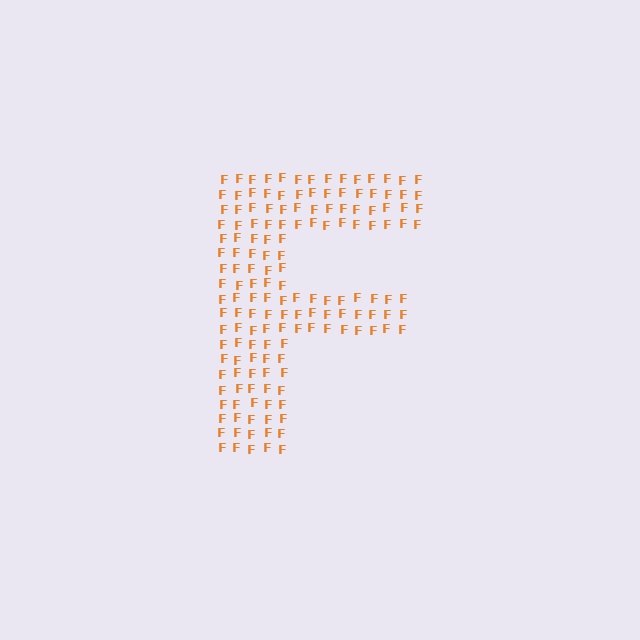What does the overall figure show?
The overall figure shows the letter F.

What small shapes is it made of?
It is made of small letter F's.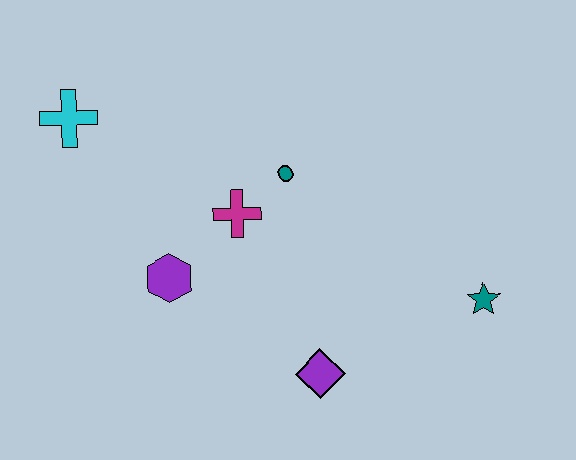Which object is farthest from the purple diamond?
The cyan cross is farthest from the purple diamond.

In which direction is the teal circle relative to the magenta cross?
The teal circle is to the right of the magenta cross.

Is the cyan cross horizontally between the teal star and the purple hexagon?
No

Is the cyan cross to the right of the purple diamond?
No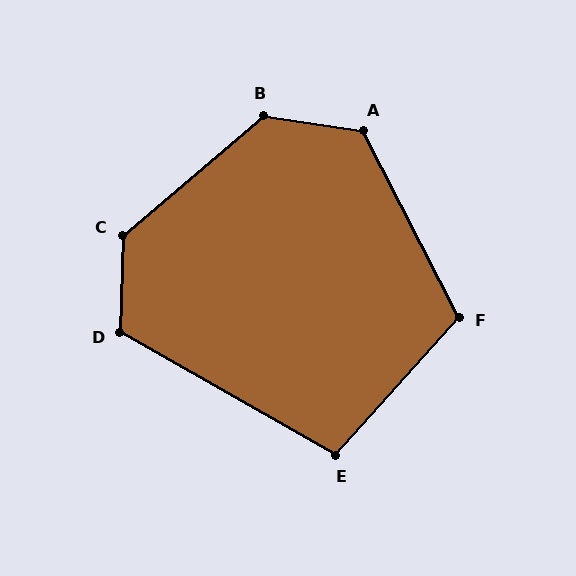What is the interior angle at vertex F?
Approximately 111 degrees (obtuse).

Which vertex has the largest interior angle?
C, at approximately 132 degrees.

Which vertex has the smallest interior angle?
E, at approximately 102 degrees.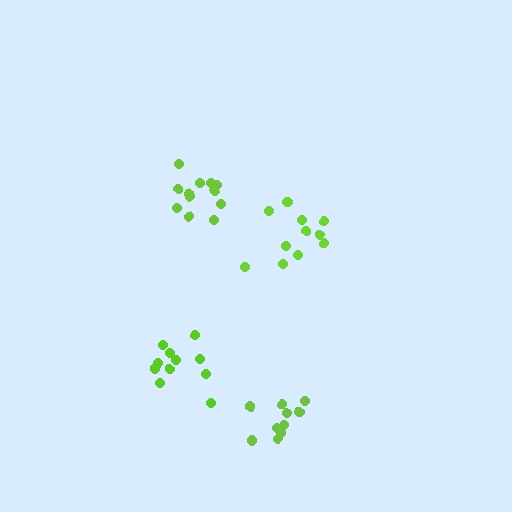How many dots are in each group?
Group 1: 11 dots, Group 2: 12 dots, Group 3: 11 dots, Group 4: 10 dots (44 total).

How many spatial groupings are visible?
There are 4 spatial groupings.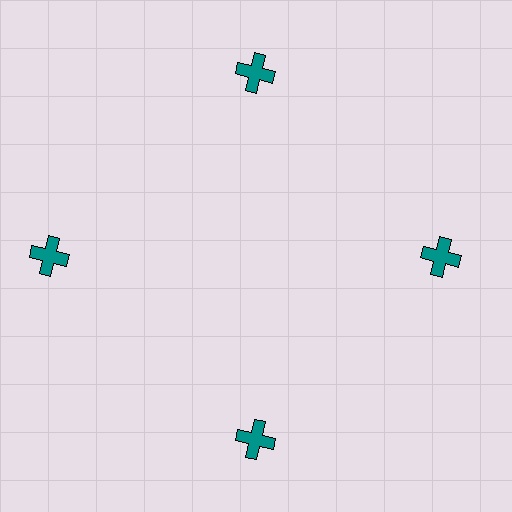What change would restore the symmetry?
The symmetry would be restored by moving it inward, back onto the ring so that all 4 crosses sit at equal angles and equal distance from the center.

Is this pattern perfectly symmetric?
No. The 4 teal crosses are arranged in a ring, but one element near the 9 o'clock position is pushed outward from the center, breaking the 4-fold rotational symmetry.